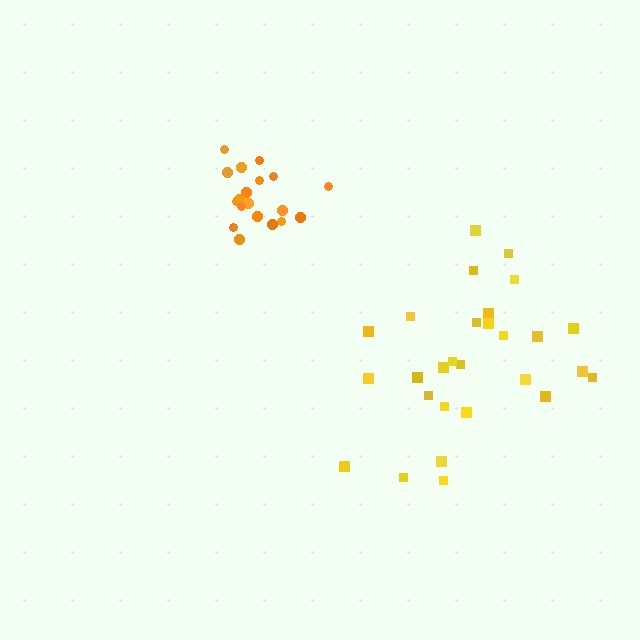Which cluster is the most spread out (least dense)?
Yellow.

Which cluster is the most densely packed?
Orange.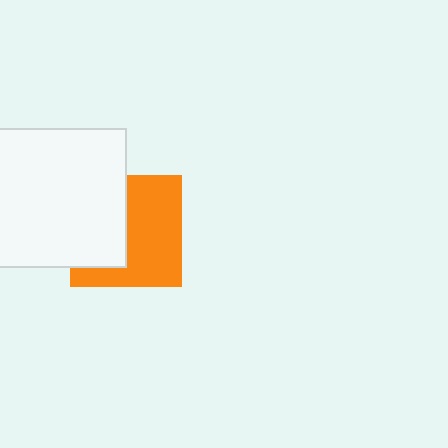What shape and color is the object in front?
The object in front is a white rectangle.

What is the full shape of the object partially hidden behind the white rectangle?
The partially hidden object is an orange square.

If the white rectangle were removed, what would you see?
You would see the complete orange square.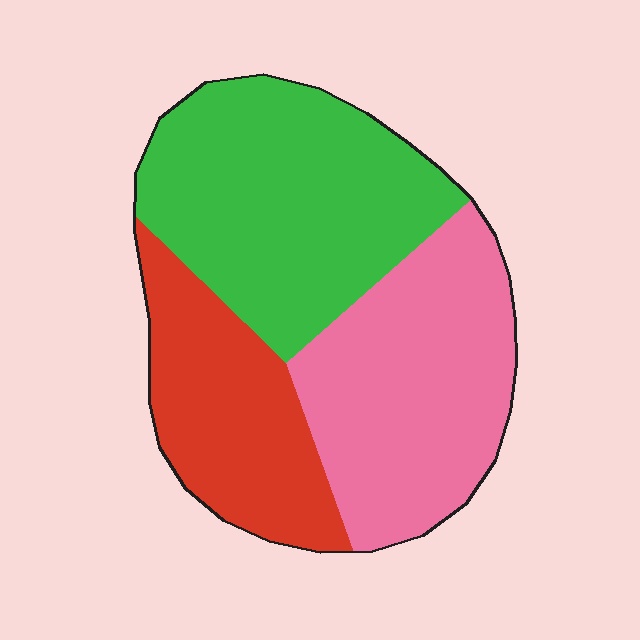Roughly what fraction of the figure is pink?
Pink covers around 35% of the figure.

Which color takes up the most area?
Green, at roughly 40%.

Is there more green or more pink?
Green.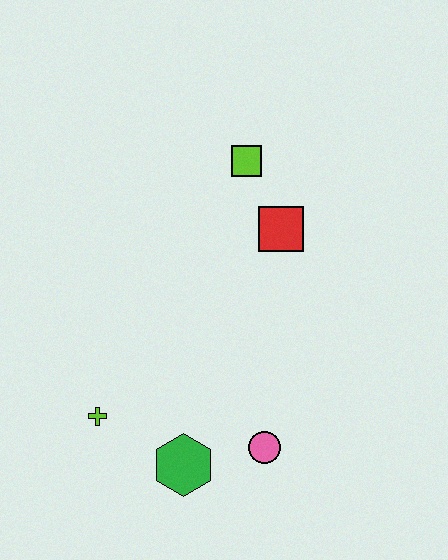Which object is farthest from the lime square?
The green hexagon is farthest from the lime square.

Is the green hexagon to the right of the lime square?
No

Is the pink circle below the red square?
Yes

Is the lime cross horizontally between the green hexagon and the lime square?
No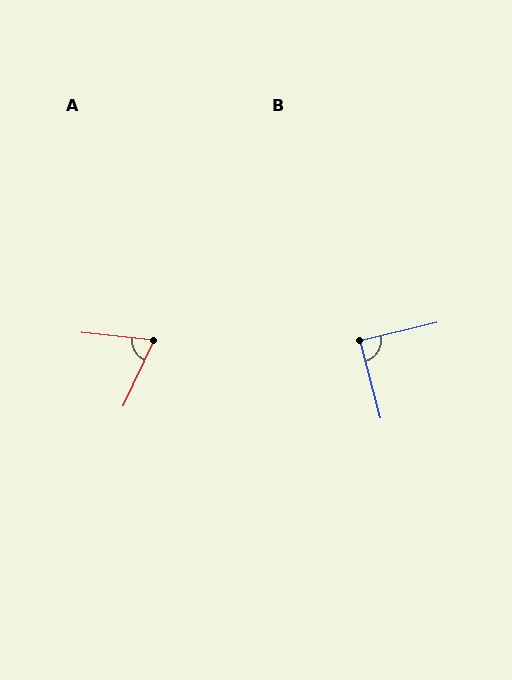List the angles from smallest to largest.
A (71°), B (89°).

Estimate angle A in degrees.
Approximately 71 degrees.